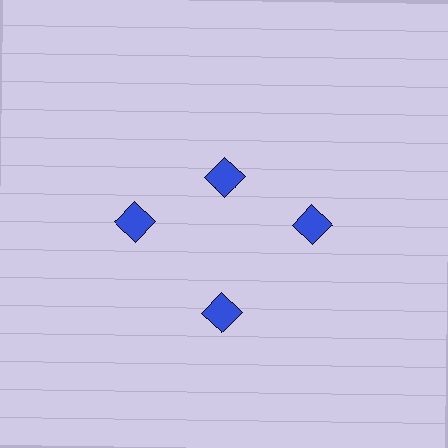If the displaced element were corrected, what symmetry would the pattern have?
It would have 4-fold rotational symmetry — the pattern would map onto itself every 90 degrees.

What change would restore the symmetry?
The symmetry would be restored by moving it outward, back onto the ring so that all 4 diamonds sit at equal angles and equal distance from the center.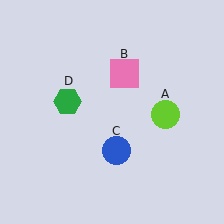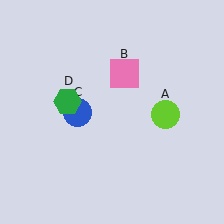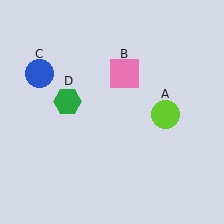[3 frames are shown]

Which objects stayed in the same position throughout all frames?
Lime circle (object A) and pink square (object B) and green hexagon (object D) remained stationary.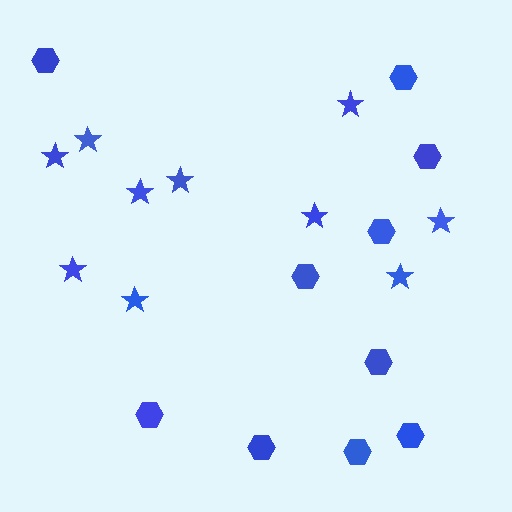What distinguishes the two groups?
There are 2 groups: one group of stars (10) and one group of hexagons (10).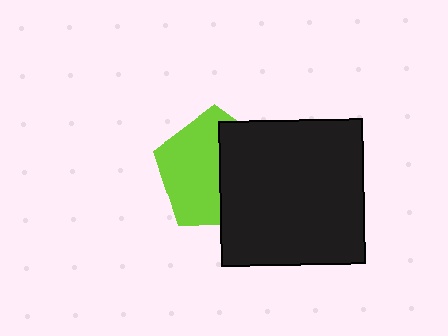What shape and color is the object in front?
The object in front is a black square.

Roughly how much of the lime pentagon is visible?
About half of it is visible (roughly 55%).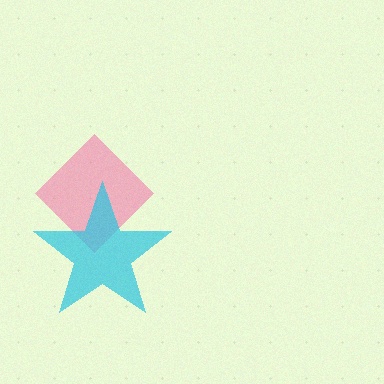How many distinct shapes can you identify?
There are 2 distinct shapes: a pink diamond, a cyan star.